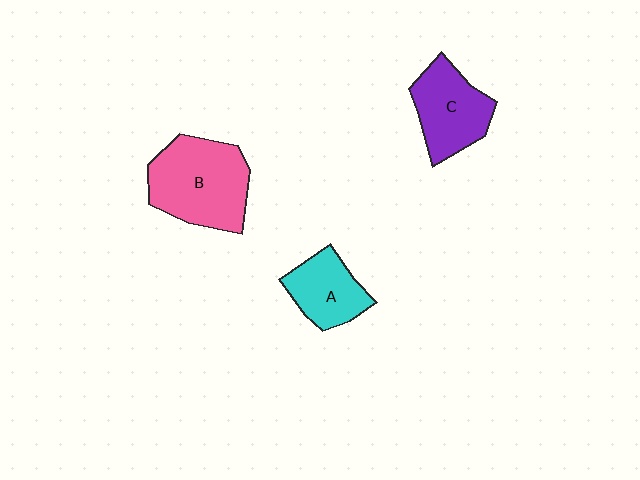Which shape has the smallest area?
Shape A (cyan).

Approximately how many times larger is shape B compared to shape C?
Approximately 1.4 times.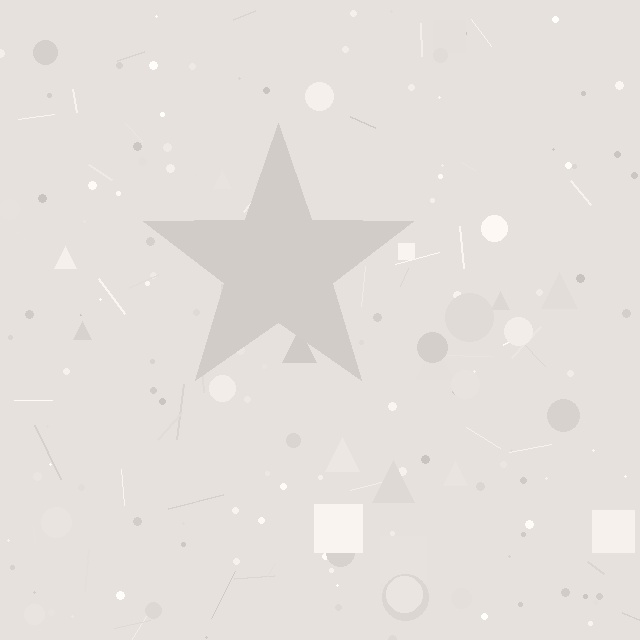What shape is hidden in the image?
A star is hidden in the image.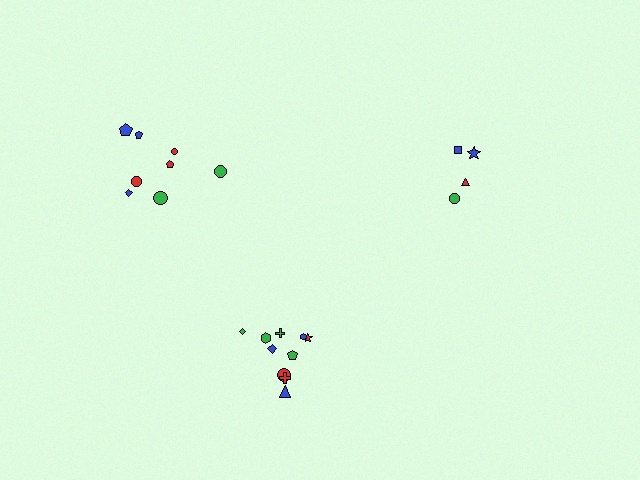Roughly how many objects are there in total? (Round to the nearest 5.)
Roughly 20 objects in total.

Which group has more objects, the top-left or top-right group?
The top-left group.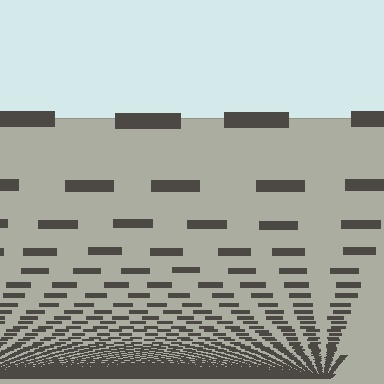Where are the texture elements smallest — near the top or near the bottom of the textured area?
Near the bottom.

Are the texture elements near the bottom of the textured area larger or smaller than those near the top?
Smaller. The gradient is inverted — elements near the bottom are smaller and denser.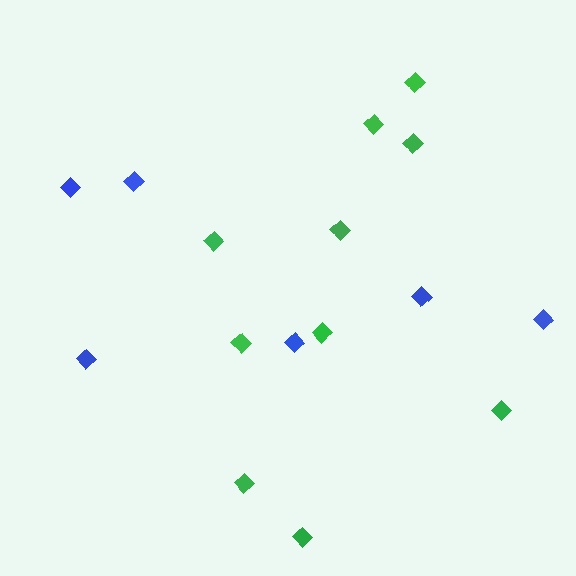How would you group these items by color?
There are 2 groups: one group of blue diamonds (6) and one group of green diamonds (10).